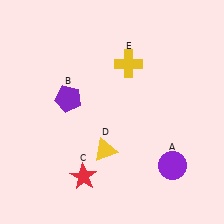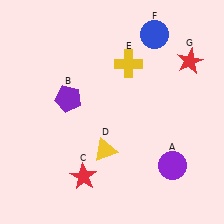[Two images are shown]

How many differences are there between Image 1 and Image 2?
There are 2 differences between the two images.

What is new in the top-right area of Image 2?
A red star (G) was added in the top-right area of Image 2.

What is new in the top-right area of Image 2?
A blue circle (F) was added in the top-right area of Image 2.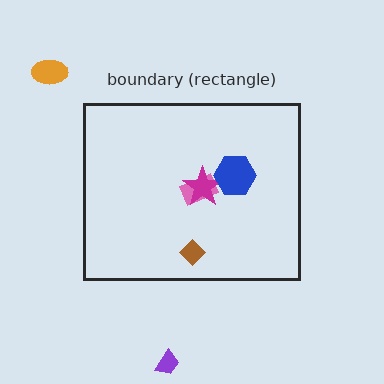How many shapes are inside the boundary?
4 inside, 2 outside.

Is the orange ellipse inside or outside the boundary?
Outside.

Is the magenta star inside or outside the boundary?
Inside.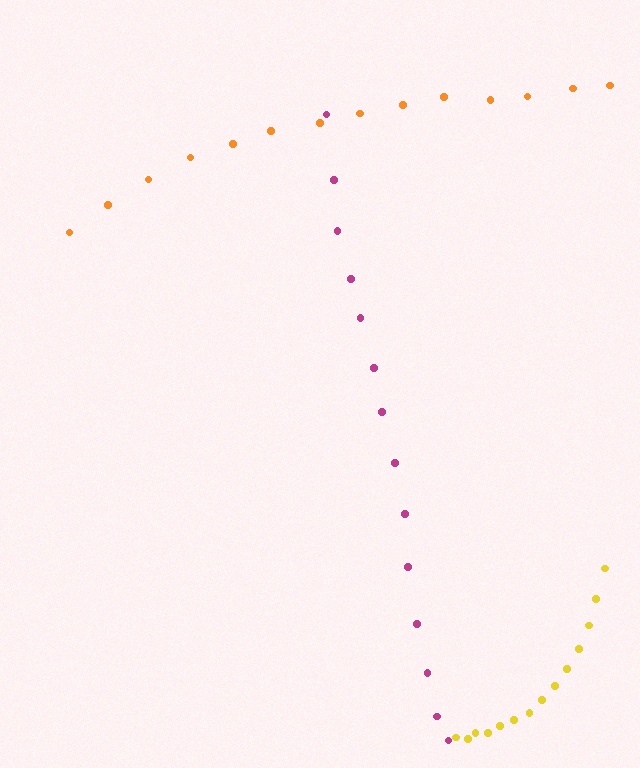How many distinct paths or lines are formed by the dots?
There are 3 distinct paths.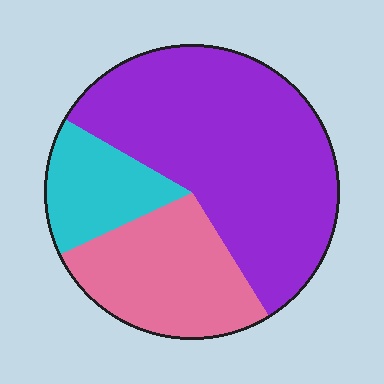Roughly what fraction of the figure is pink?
Pink covers around 25% of the figure.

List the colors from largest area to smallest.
From largest to smallest: purple, pink, cyan.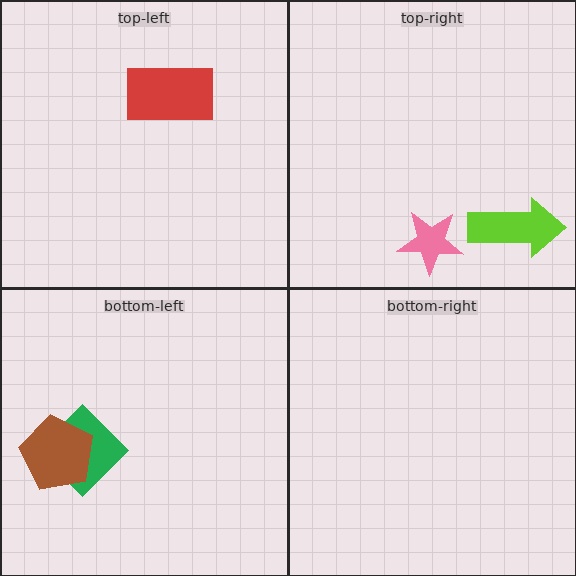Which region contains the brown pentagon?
The bottom-left region.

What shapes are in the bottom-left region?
The green diamond, the brown pentagon.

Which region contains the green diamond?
The bottom-left region.